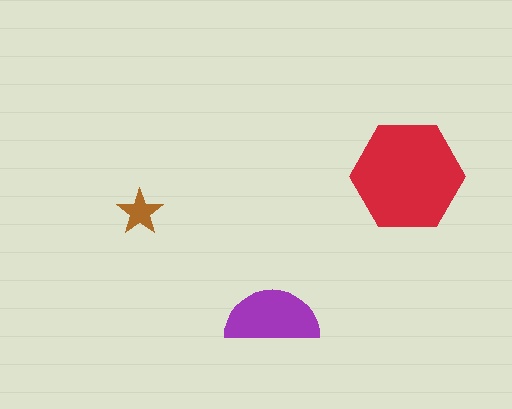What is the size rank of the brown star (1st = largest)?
3rd.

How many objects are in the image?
There are 3 objects in the image.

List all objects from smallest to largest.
The brown star, the purple semicircle, the red hexagon.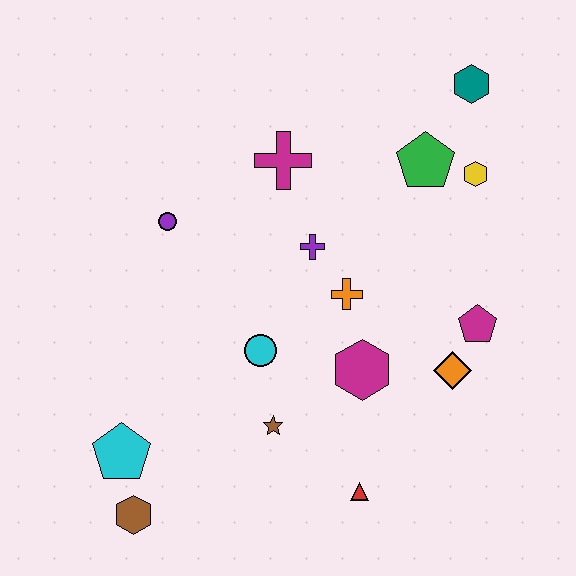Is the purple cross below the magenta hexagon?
No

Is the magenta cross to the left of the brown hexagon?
No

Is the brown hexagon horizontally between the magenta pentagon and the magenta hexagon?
No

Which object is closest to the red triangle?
The brown star is closest to the red triangle.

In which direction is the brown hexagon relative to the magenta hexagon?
The brown hexagon is to the left of the magenta hexagon.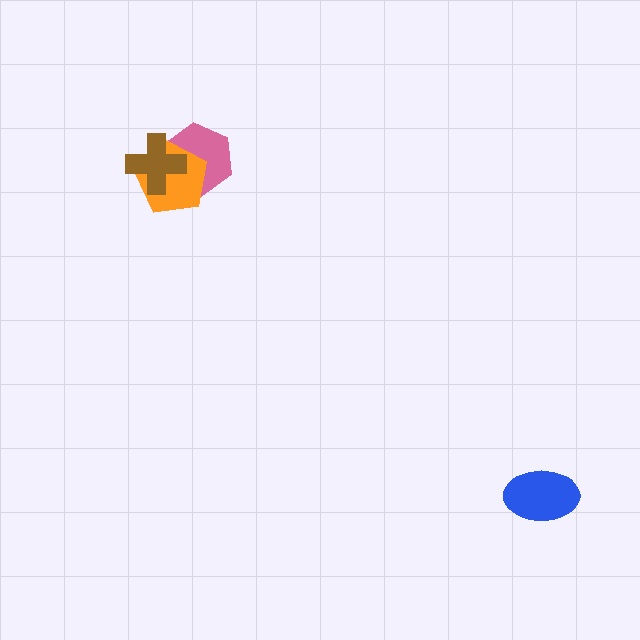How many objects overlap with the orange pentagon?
2 objects overlap with the orange pentagon.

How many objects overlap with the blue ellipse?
0 objects overlap with the blue ellipse.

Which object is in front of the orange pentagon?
The brown cross is in front of the orange pentagon.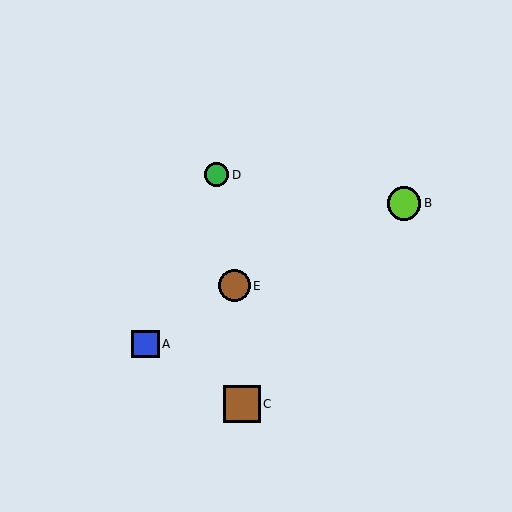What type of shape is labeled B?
Shape B is a lime circle.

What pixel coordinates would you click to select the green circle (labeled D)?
Click at (217, 175) to select the green circle D.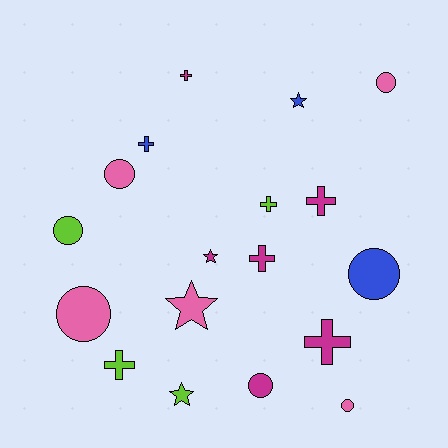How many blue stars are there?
There is 1 blue star.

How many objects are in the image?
There are 18 objects.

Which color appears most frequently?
Magenta, with 6 objects.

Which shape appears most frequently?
Cross, with 7 objects.